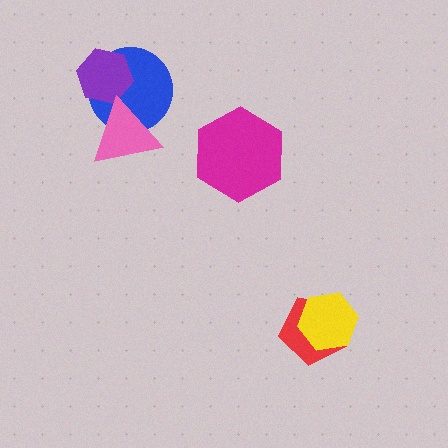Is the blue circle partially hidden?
Yes, it is partially covered by another shape.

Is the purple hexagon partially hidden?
Yes, it is partially covered by another shape.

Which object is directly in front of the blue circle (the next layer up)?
The purple hexagon is directly in front of the blue circle.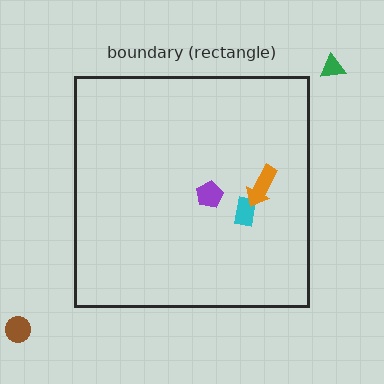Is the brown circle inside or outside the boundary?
Outside.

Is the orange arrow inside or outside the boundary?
Inside.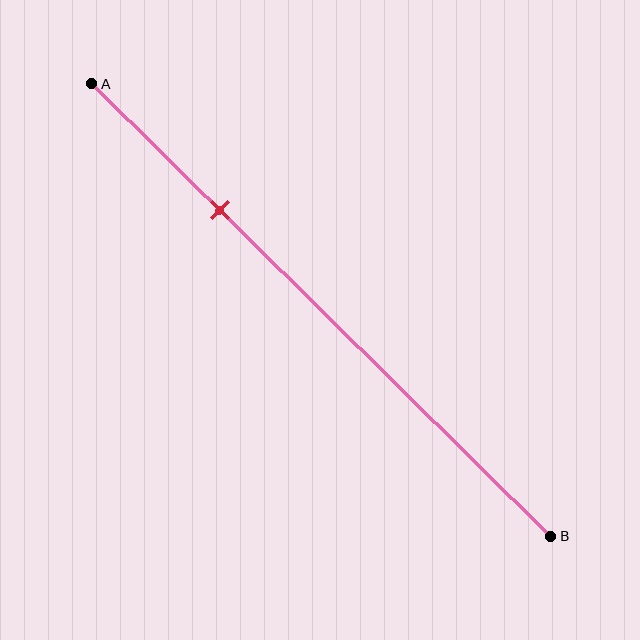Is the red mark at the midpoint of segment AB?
No, the mark is at about 30% from A, not at the 50% midpoint.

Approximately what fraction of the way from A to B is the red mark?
The red mark is approximately 30% of the way from A to B.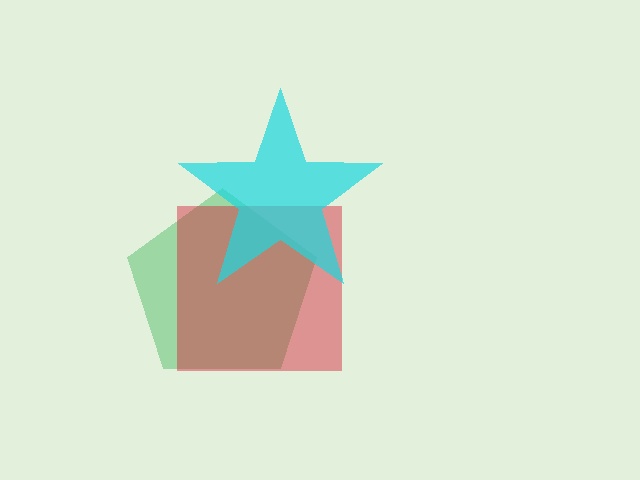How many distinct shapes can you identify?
There are 3 distinct shapes: a green pentagon, a red square, a cyan star.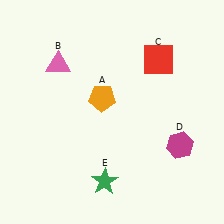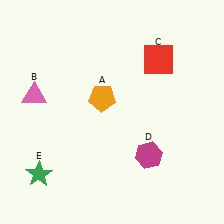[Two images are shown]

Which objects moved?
The objects that moved are: the pink triangle (B), the magenta hexagon (D), the green star (E).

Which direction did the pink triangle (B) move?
The pink triangle (B) moved down.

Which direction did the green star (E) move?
The green star (E) moved left.